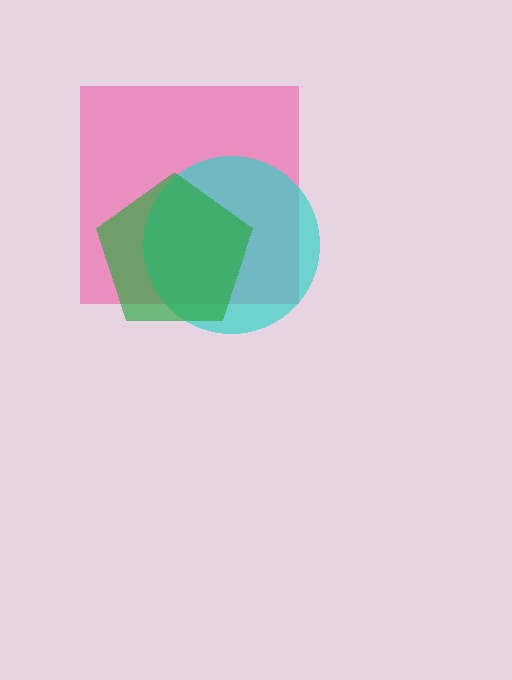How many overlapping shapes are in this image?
There are 3 overlapping shapes in the image.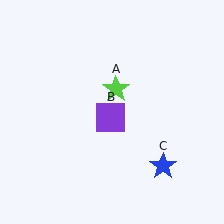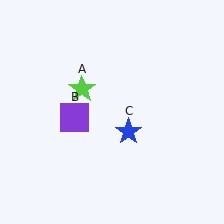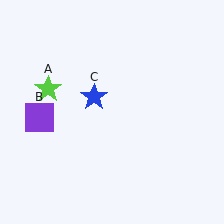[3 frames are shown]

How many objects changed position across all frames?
3 objects changed position: lime star (object A), purple square (object B), blue star (object C).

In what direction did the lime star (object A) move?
The lime star (object A) moved left.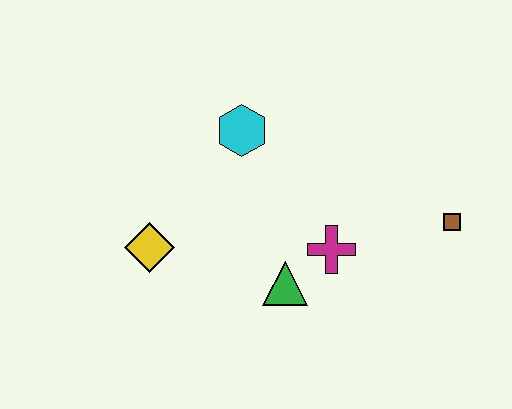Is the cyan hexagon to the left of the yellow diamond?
No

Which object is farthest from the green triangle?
The brown square is farthest from the green triangle.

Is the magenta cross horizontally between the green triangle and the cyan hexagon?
No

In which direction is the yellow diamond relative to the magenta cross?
The yellow diamond is to the left of the magenta cross.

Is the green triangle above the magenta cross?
No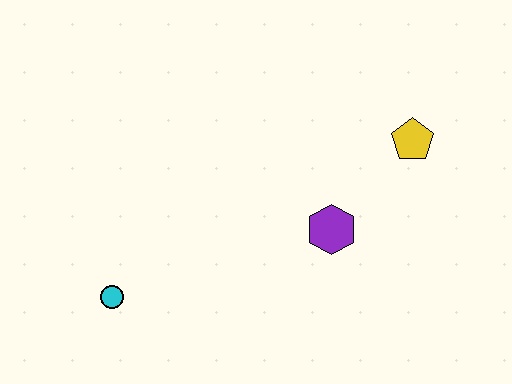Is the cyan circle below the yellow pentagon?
Yes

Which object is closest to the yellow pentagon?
The purple hexagon is closest to the yellow pentagon.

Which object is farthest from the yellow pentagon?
The cyan circle is farthest from the yellow pentagon.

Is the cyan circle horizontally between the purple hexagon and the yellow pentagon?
No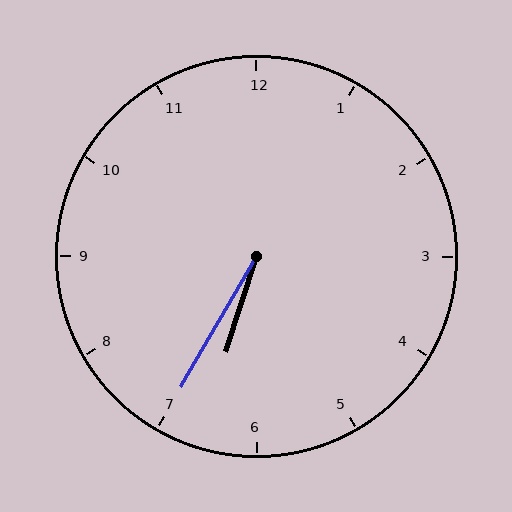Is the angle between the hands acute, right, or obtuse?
It is acute.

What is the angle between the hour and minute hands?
Approximately 12 degrees.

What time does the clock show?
6:35.